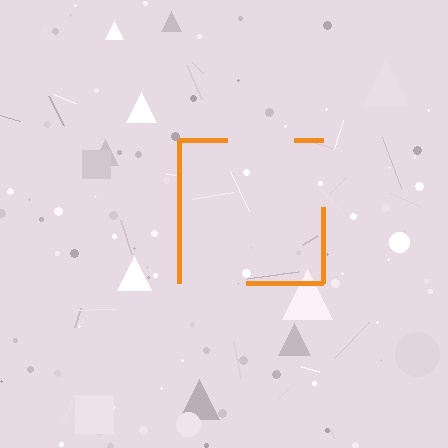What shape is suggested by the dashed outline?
The dashed outline suggests a square.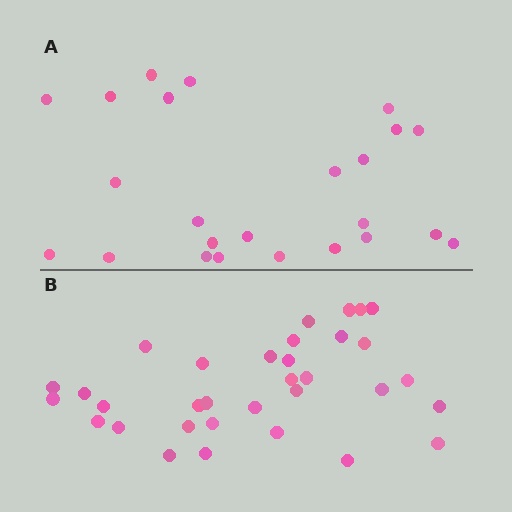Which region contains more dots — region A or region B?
Region B (the bottom region) has more dots.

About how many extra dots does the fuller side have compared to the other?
Region B has roughly 8 or so more dots than region A.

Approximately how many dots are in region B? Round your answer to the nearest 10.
About 30 dots. (The exact count is 33, which rounds to 30.)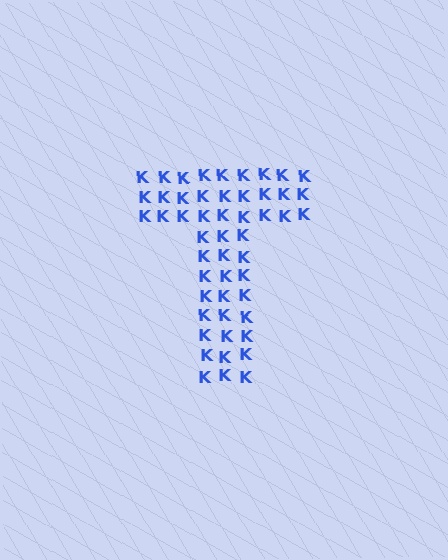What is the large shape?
The large shape is the letter T.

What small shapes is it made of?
It is made of small letter K's.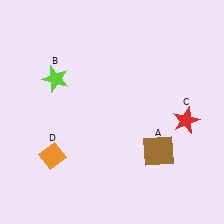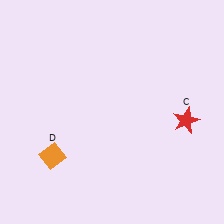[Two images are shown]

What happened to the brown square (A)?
The brown square (A) was removed in Image 2. It was in the bottom-right area of Image 1.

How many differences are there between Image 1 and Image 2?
There are 2 differences between the two images.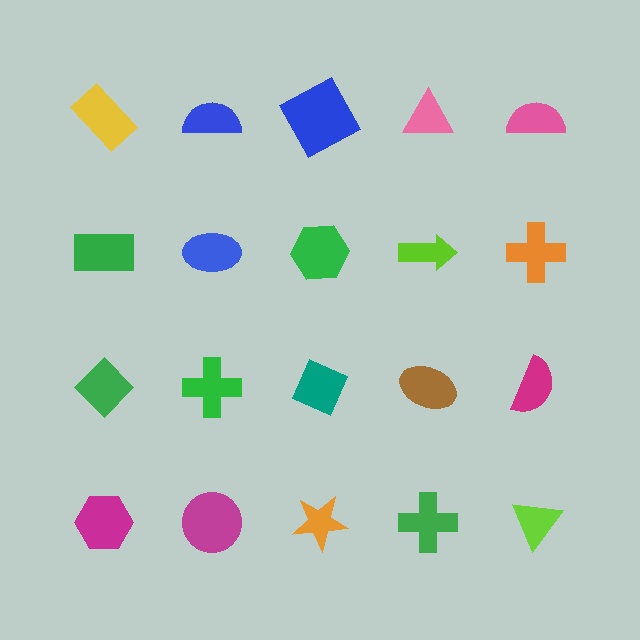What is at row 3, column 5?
A magenta semicircle.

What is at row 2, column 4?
A lime arrow.